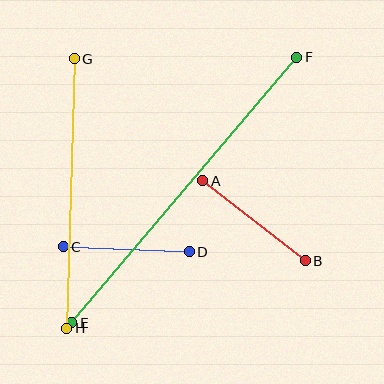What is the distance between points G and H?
The distance is approximately 269 pixels.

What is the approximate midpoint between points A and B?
The midpoint is at approximately (254, 221) pixels.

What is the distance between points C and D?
The distance is approximately 126 pixels.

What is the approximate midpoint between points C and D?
The midpoint is at approximately (126, 249) pixels.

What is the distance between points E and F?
The distance is approximately 348 pixels.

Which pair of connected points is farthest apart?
Points E and F are farthest apart.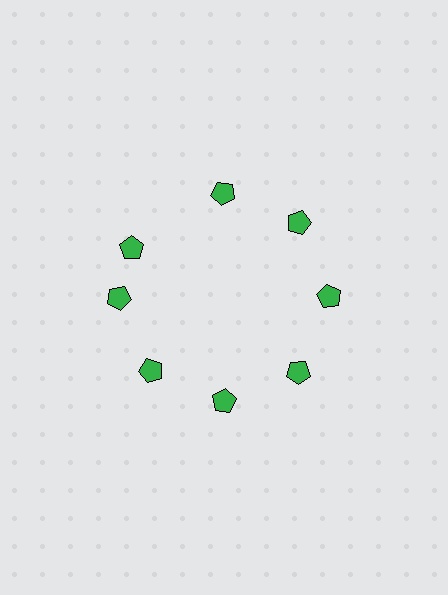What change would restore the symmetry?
The symmetry would be restored by rotating it back into even spacing with its neighbors so that all 8 pentagons sit at equal angles and equal distance from the center.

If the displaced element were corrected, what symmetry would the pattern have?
It would have 8-fold rotational symmetry — the pattern would map onto itself every 45 degrees.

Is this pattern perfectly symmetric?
No. The 8 green pentagons are arranged in a ring, but one element near the 10 o'clock position is rotated out of alignment along the ring, breaking the 8-fold rotational symmetry.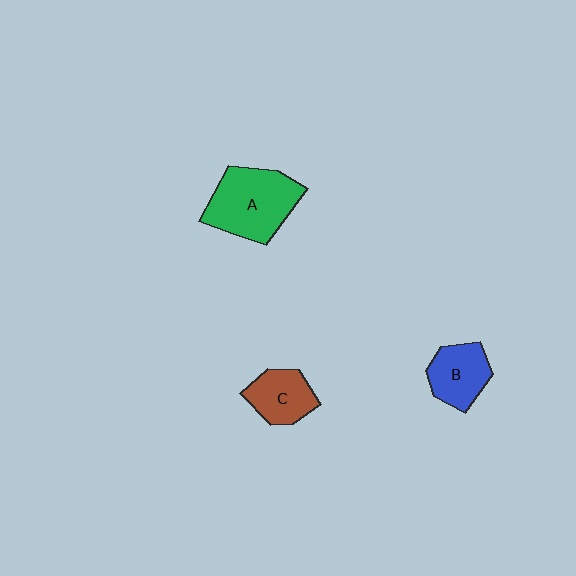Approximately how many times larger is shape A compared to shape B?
Approximately 1.7 times.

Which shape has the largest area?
Shape A (green).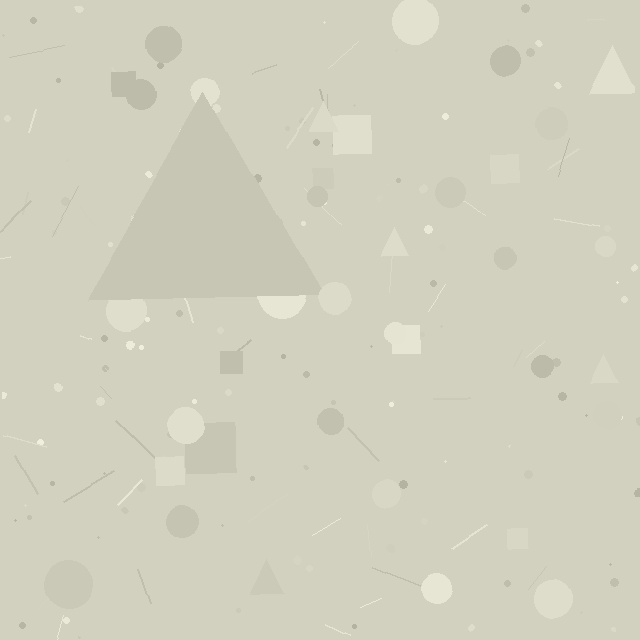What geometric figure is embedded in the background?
A triangle is embedded in the background.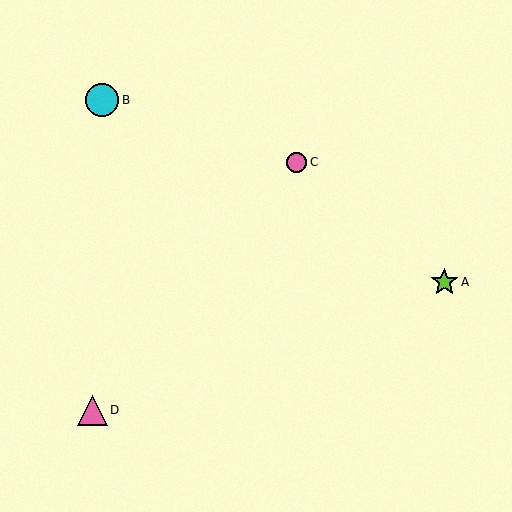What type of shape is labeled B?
Shape B is a cyan circle.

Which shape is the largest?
The cyan circle (labeled B) is the largest.